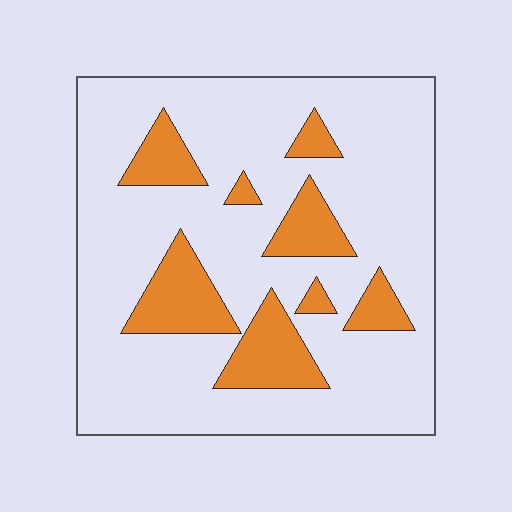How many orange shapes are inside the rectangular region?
8.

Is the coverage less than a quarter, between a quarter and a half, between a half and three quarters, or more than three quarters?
Less than a quarter.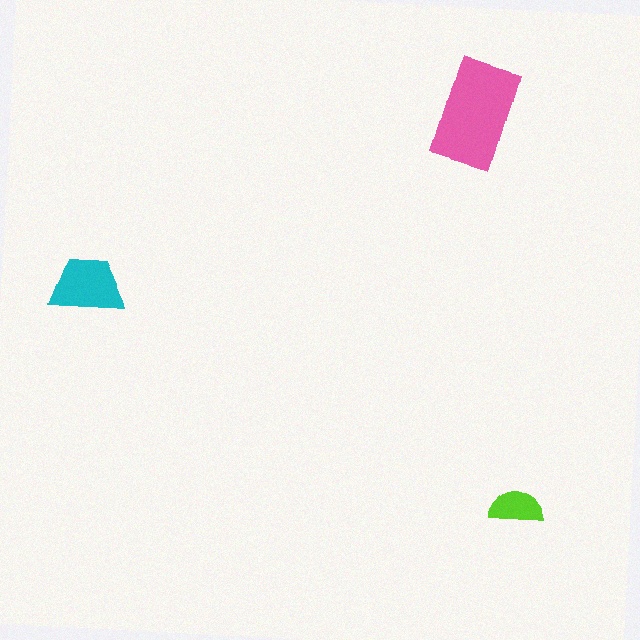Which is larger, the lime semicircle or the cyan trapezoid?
The cyan trapezoid.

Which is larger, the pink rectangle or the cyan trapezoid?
The pink rectangle.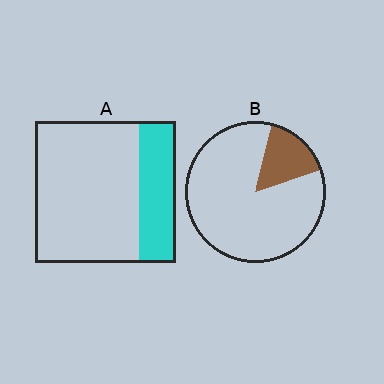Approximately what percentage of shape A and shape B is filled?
A is approximately 25% and B is approximately 15%.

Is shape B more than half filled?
No.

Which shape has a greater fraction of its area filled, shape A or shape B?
Shape A.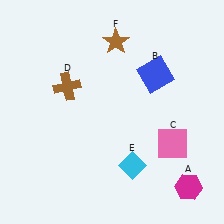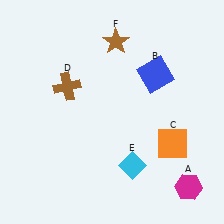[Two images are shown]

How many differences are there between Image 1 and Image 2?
There is 1 difference between the two images.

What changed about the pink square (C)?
In Image 1, C is pink. In Image 2, it changed to orange.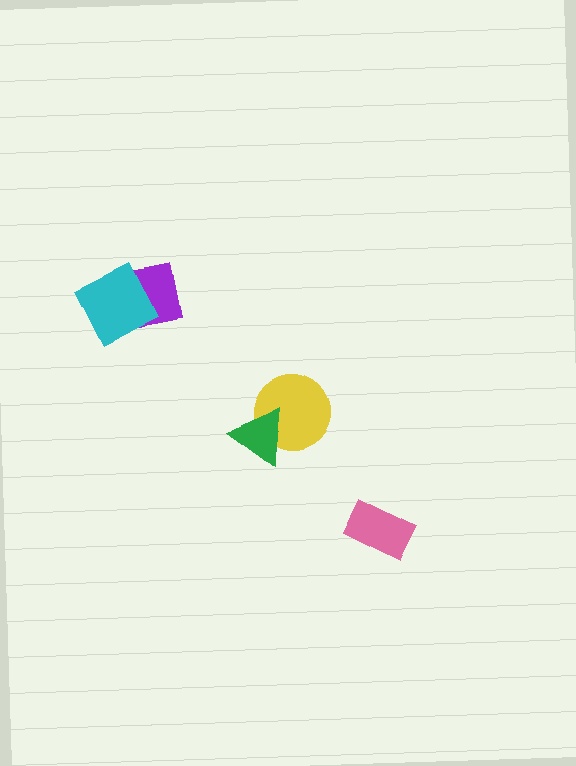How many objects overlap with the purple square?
1 object overlaps with the purple square.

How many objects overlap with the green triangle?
1 object overlaps with the green triangle.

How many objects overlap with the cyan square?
1 object overlaps with the cyan square.